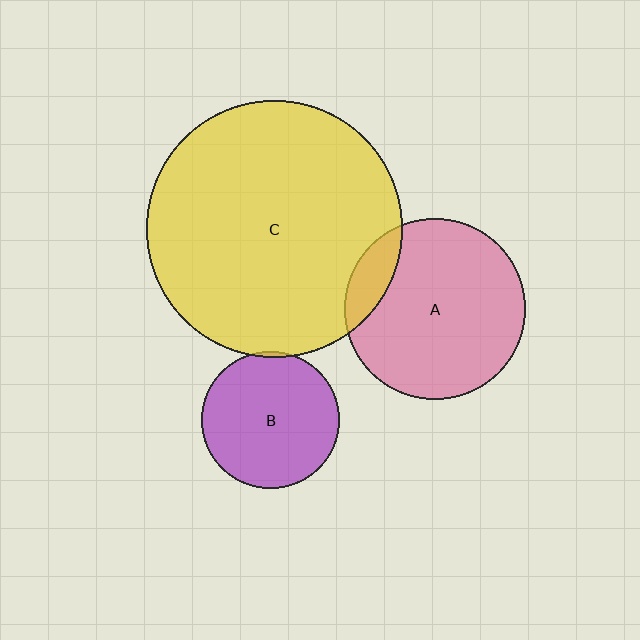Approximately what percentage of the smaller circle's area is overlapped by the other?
Approximately 15%.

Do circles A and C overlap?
Yes.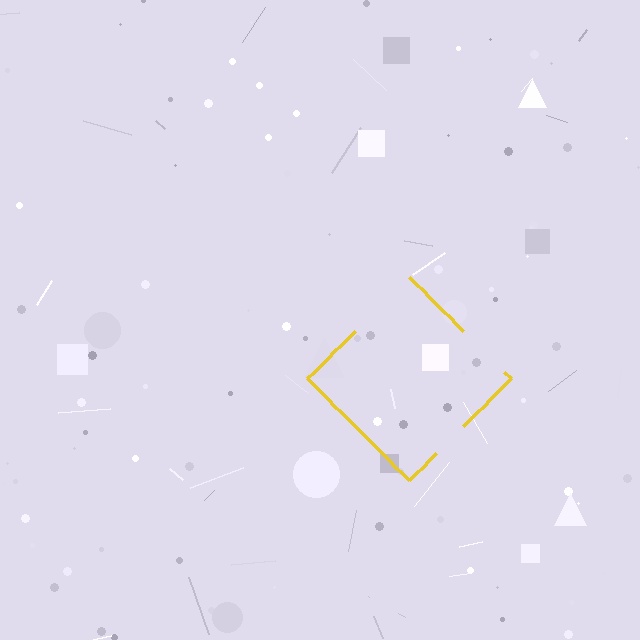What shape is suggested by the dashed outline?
The dashed outline suggests a diamond.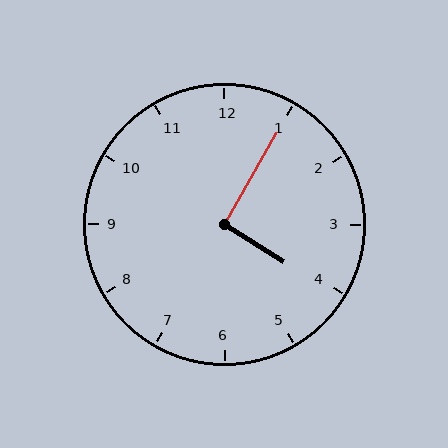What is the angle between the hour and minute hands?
Approximately 92 degrees.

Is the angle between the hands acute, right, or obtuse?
It is right.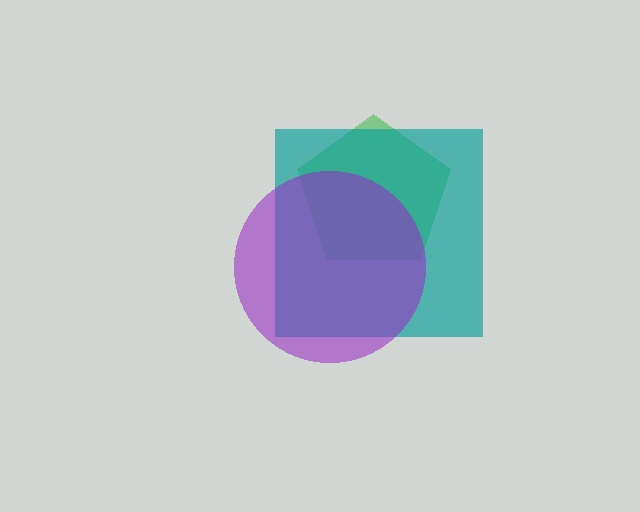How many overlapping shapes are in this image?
There are 3 overlapping shapes in the image.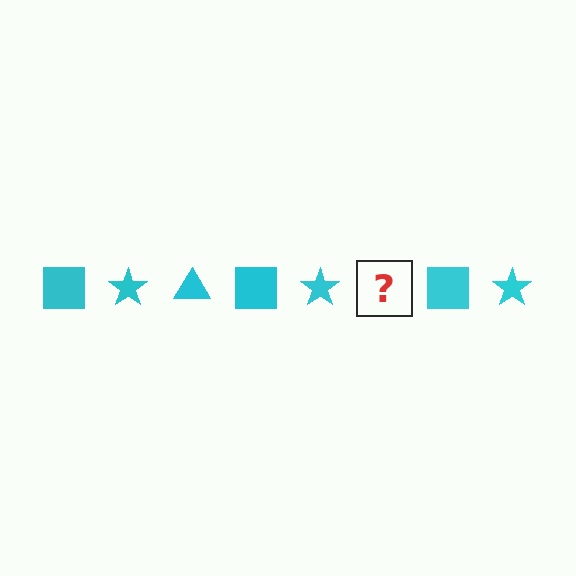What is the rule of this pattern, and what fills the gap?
The rule is that the pattern cycles through square, star, triangle shapes in cyan. The gap should be filled with a cyan triangle.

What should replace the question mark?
The question mark should be replaced with a cyan triangle.